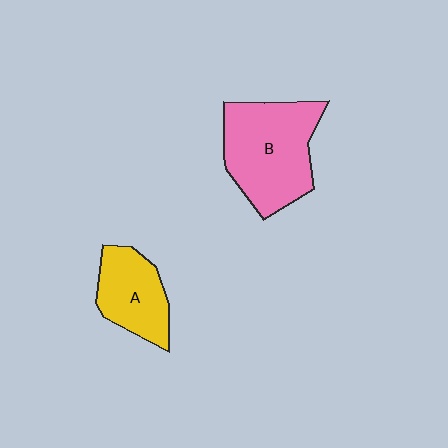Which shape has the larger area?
Shape B (pink).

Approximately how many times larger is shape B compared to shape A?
Approximately 1.7 times.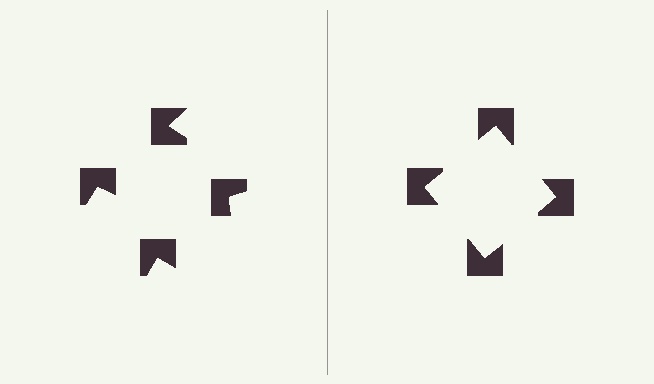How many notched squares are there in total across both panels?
8 — 4 on each side.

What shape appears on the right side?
An illusory square.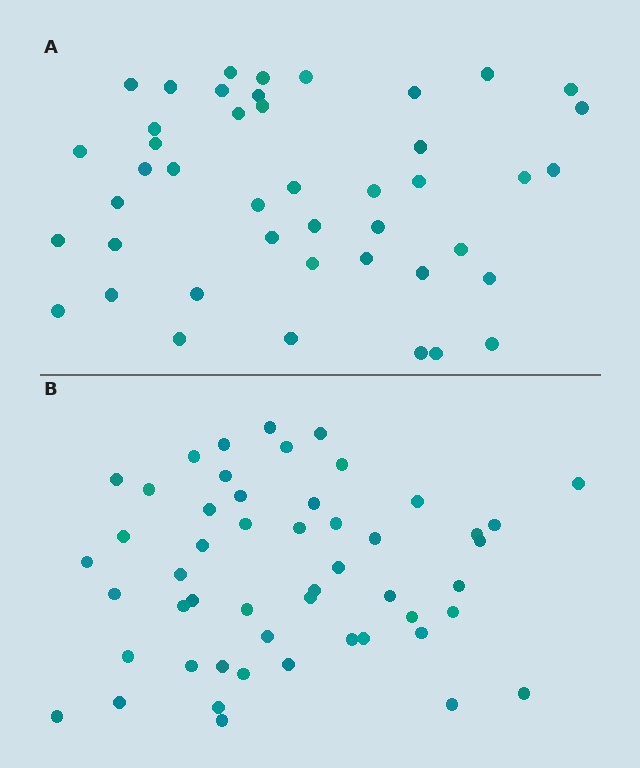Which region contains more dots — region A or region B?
Region B (the bottom region) has more dots.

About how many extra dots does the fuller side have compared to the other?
Region B has roughly 8 or so more dots than region A.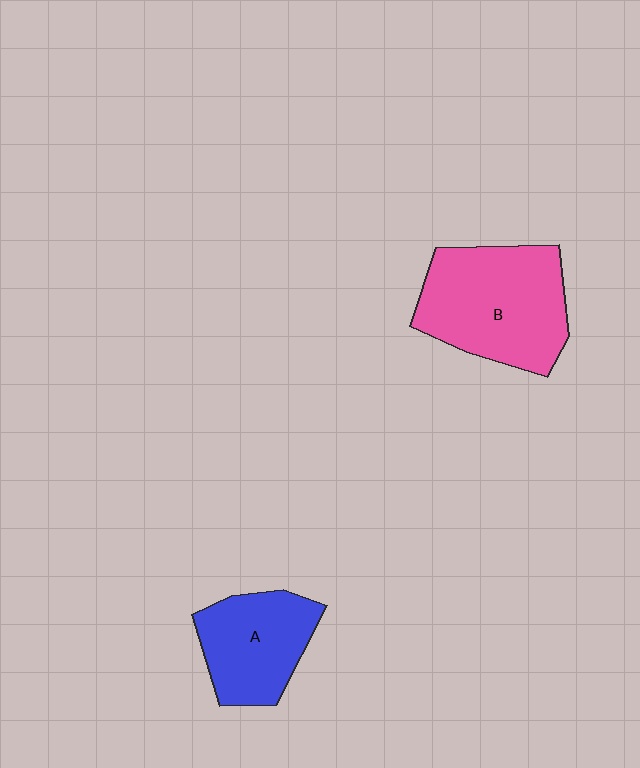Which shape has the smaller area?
Shape A (blue).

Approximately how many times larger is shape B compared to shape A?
Approximately 1.5 times.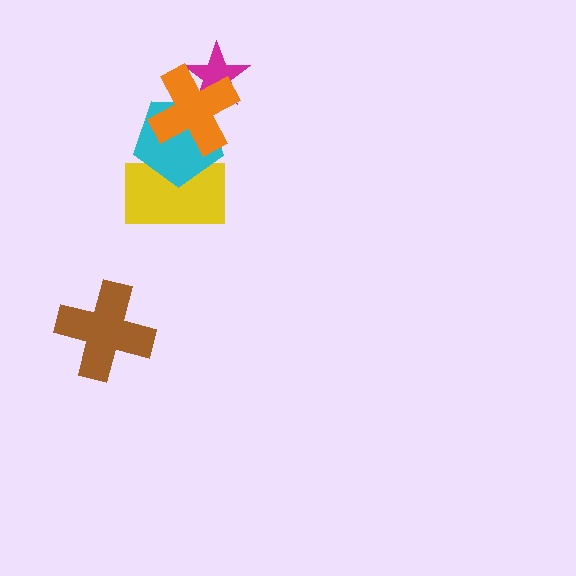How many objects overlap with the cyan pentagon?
3 objects overlap with the cyan pentagon.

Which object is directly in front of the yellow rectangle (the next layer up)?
The cyan pentagon is directly in front of the yellow rectangle.